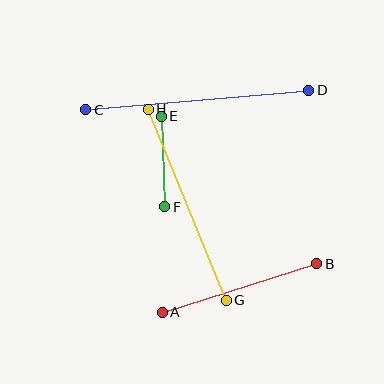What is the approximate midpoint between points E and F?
The midpoint is at approximately (163, 162) pixels.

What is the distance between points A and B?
The distance is approximately 162 pixels.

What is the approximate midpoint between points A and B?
The midpoint is at approximately (240, 288) pixels.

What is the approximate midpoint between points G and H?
The midpoint is at approximately (187, 205) pixels.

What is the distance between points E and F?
The distance is approximately 90 pixels.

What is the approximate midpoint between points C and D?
The midpoint is at approximately (197, 100) pixels.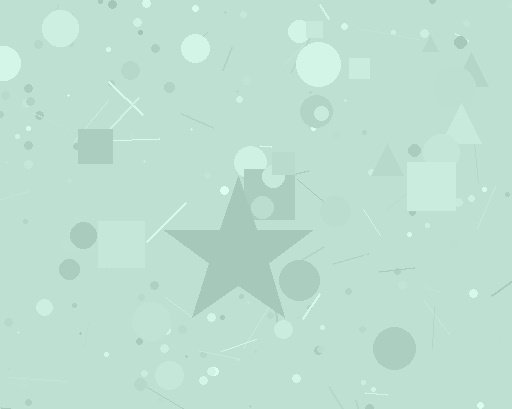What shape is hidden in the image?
A star is hidden in the image.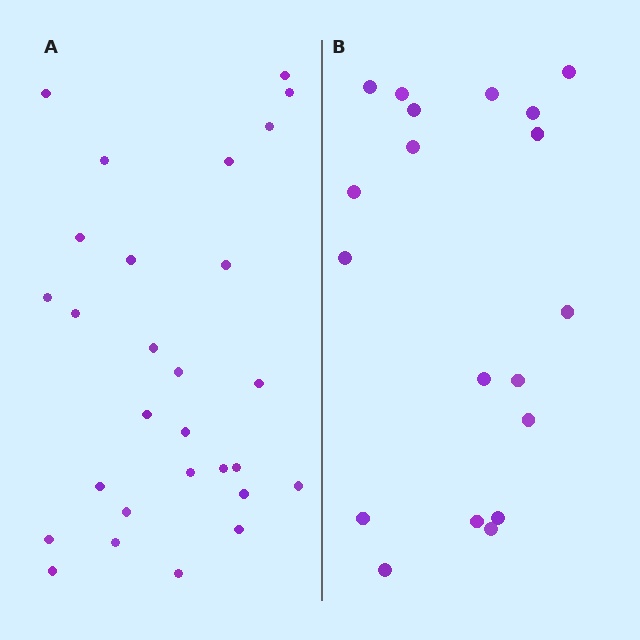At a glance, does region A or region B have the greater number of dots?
Region A (the left region) has more dots.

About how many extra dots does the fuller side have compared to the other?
Region A has roughly 8 or so more dots than region B.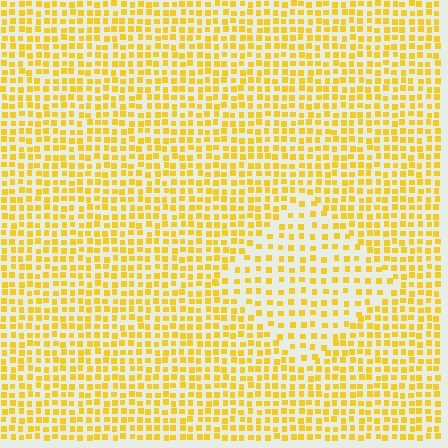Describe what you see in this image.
The image contains small yellow elements arranged at two different densities. A diamond-shaped region is visible where the elements are less densely packed than the surrounding area.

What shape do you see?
I see a diamond.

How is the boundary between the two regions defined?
The boundary is defined by a change in element density (approximately 1.7x ratio). All elements are the same color, size, and shape.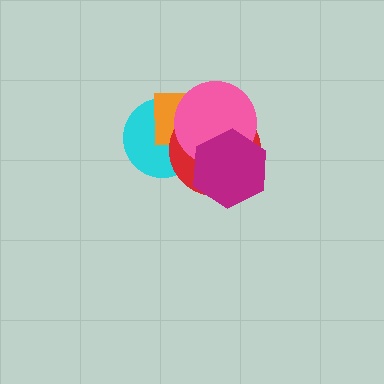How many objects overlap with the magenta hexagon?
2 objects overlap with the magenta hexagon.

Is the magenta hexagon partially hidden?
No, no other shape covers it.